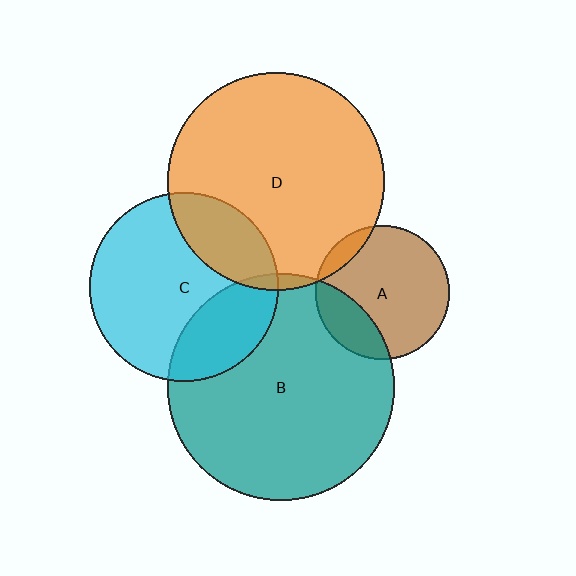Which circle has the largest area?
Circle B (teal).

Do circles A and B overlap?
Yes.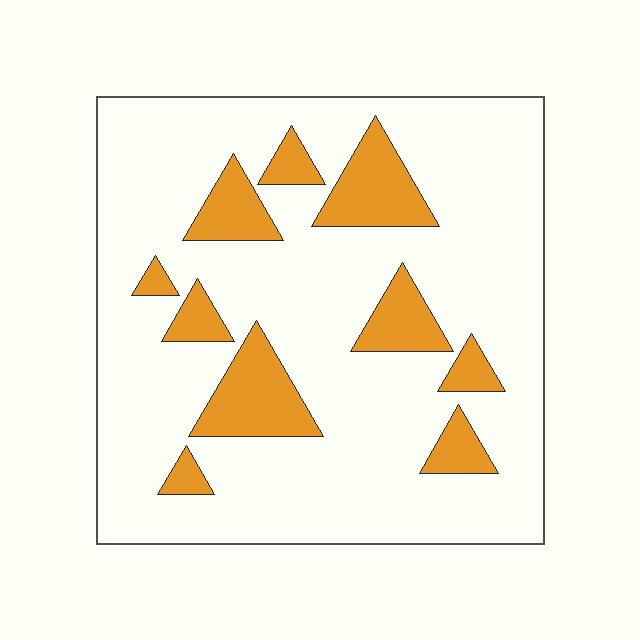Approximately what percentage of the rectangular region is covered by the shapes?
Approximately 20%.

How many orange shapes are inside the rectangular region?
10.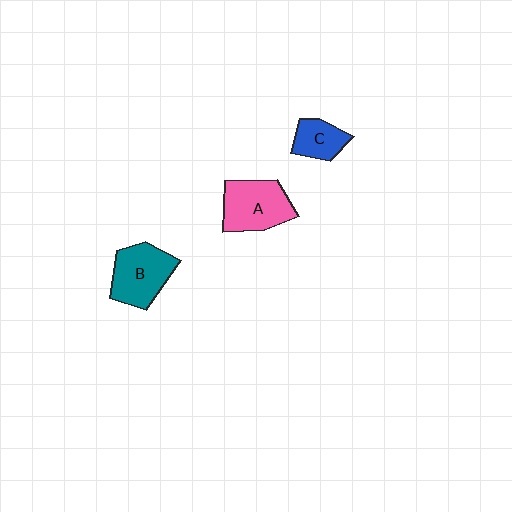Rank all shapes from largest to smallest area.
From largest to smallest: A (pink), B (teal), C (blue).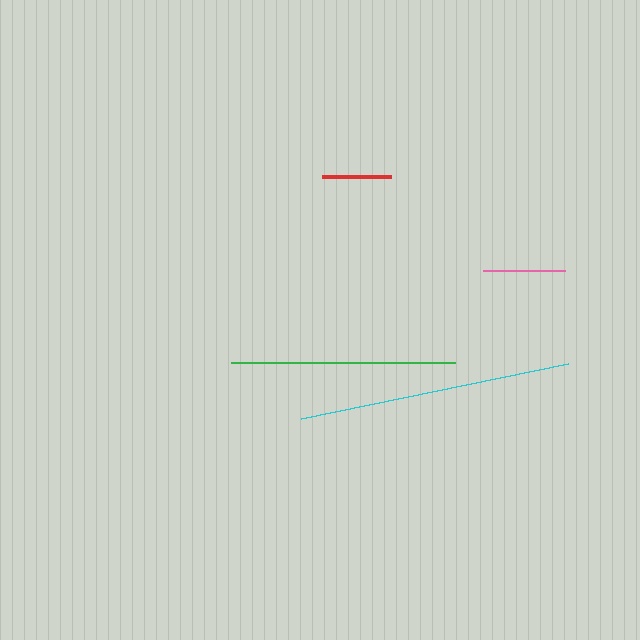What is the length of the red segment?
The red segment is approximately 69 pixels long.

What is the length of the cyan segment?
The cyan segment is approximately 272 pixels long.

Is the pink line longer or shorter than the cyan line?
The cyan line is longer than the pink line.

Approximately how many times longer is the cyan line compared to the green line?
The cyan line is approximately 1.2 times the length of the green line.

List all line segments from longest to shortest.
From longest to shortest: cyan, green, pink, red.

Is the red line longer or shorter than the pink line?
The pink line is longer than the red line.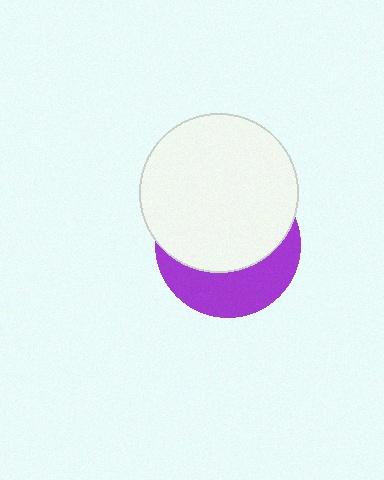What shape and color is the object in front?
The object in front is a white circle.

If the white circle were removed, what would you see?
You would see the complete purple circle.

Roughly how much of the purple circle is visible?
A small part of it is visible (roughly 38%).